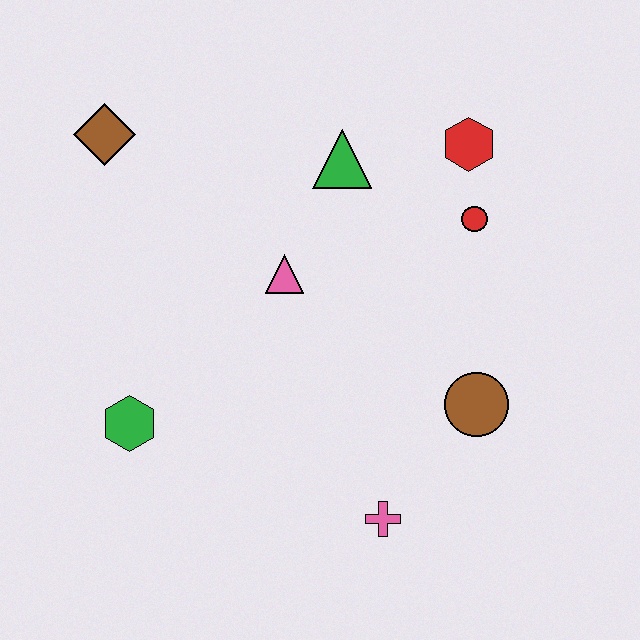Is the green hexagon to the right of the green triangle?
No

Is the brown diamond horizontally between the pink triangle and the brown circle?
No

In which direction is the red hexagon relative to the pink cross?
The red hexagon is above the pink cross.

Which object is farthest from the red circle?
The green hexagon is farthest from the red circle.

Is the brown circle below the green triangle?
Yes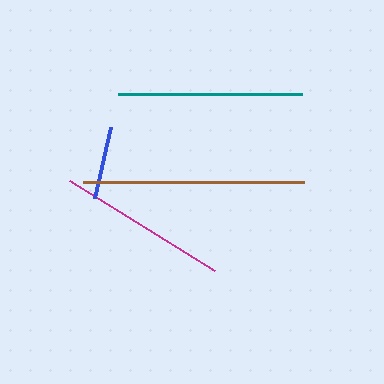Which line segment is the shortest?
The blue line is the shortest at approximately 73 pixels.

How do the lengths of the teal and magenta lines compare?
The teal and magenta lines are approximately the same length.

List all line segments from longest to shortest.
From longest to shortest: brown, teal, magenta, blue.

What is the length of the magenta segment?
The magenta segment is approximately 170 pixels long.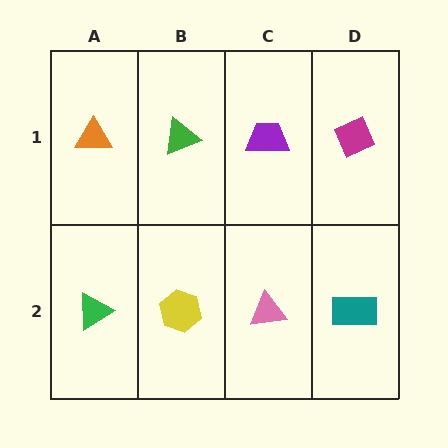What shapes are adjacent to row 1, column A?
A green triangle (row 2, column A), a green triangle (row 1, column B).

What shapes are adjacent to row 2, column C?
A purple trapezoid (row 1, column C), a yellow hexagon (row 2, column B), a teal rectangle (row 2, column D).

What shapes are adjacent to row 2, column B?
A green triangle (row 1, column B), a green triangle (row 2, column A), a pink triangle (row 2, column C).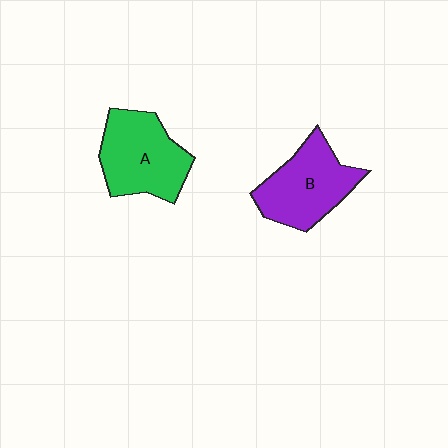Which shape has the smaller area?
Shape B (purple).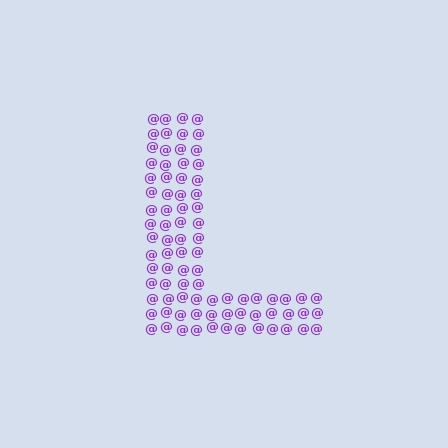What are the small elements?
The small elements are at signs.